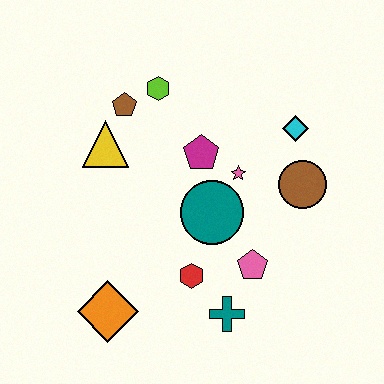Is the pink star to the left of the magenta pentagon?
No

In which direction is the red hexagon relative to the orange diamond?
The red hexagon is to the right of the orange diamond.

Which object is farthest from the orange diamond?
The cyan diamond is farthest from the orange diamond.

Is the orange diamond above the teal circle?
No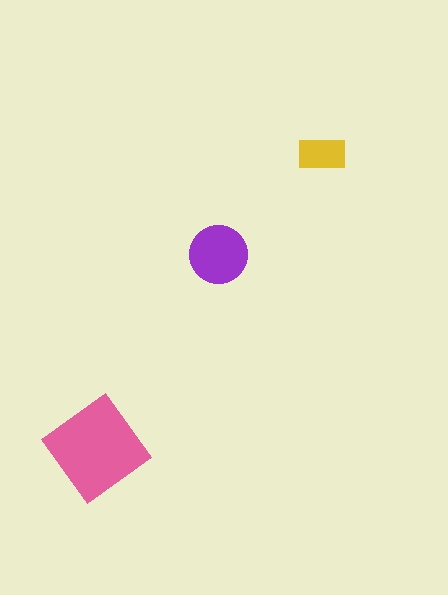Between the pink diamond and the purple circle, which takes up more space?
The pink diamond.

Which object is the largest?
The pink diamond.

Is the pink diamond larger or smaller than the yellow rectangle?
Larger.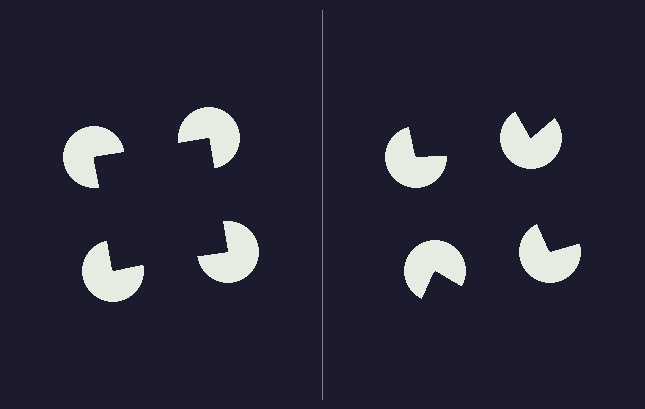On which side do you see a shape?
An illusory square appears on the left side. On the right side the wedge cuts are rotated, so no coherent shape forms.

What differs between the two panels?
The pac-man discs are positioned identically on both sides; only the wedge orientations differ. On the left they align to a square; on the right they are misaligned.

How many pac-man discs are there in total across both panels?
8 — 4 on each side.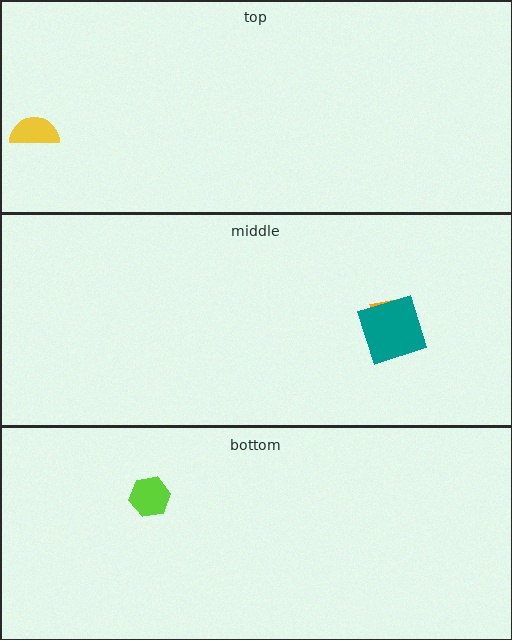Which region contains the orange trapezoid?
The middle region.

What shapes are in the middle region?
The orange trapezoid, the teal square.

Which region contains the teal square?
The middle region.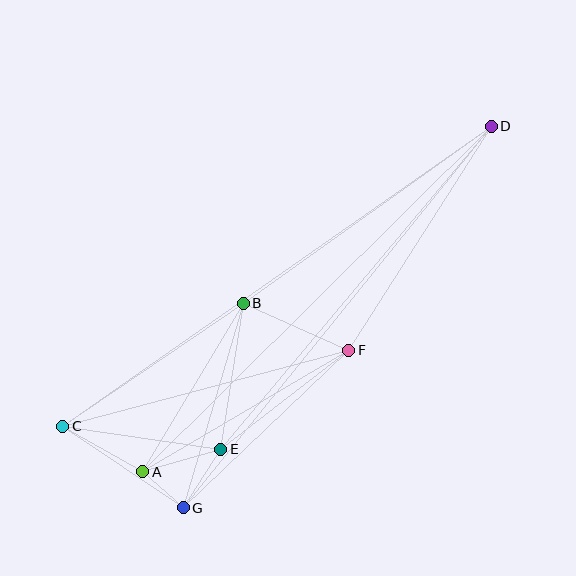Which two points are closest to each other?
Points A and G are closest to each other.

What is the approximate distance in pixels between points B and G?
The distance between B and G is approximately 213 pixels.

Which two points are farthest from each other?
Points C and D are farthest from each other.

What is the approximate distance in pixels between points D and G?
The distance between D and G is approximately 490 pixels.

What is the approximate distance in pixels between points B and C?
The distance between B and C is approximately 218 pixels.